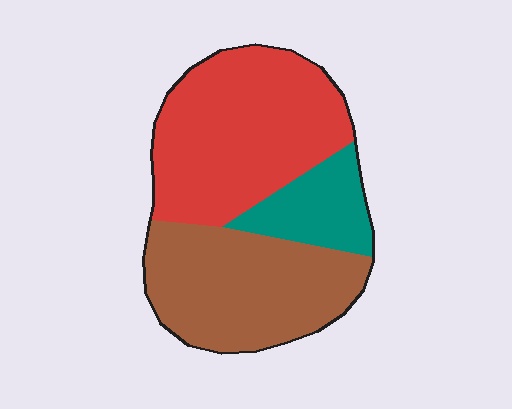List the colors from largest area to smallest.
From largest to smallest: red, brown, teal.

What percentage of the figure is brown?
Brown takes up about three eighths (3/8) of the figure.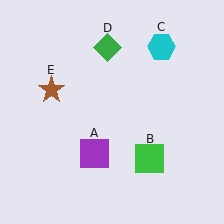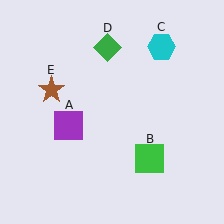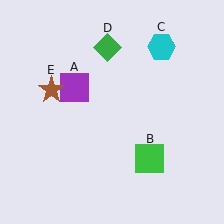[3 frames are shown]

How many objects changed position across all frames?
1 object changed position: purple square (object A).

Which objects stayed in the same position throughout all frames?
Green square (object B) and cyan hexagon (object C) and green diamond (object D) and brown star (object E) remained stationary.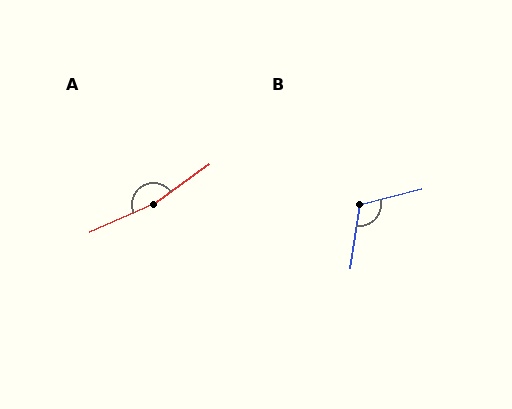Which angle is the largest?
A, at approximately 168 degrees.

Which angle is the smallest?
B, at approximately 113 degrees.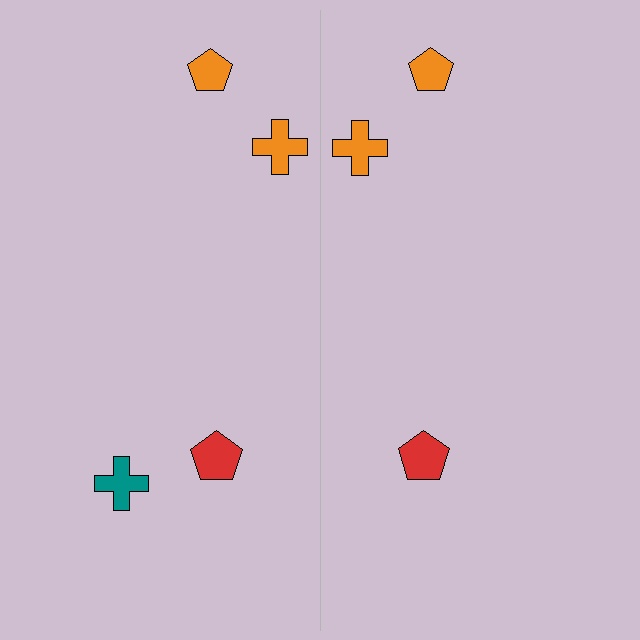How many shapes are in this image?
There are 7 shapes in this image.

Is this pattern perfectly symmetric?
No, the pattern is not perfectly symmetric. A teal cross is missing from the right side.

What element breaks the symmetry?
A teal cross is missing from the right side.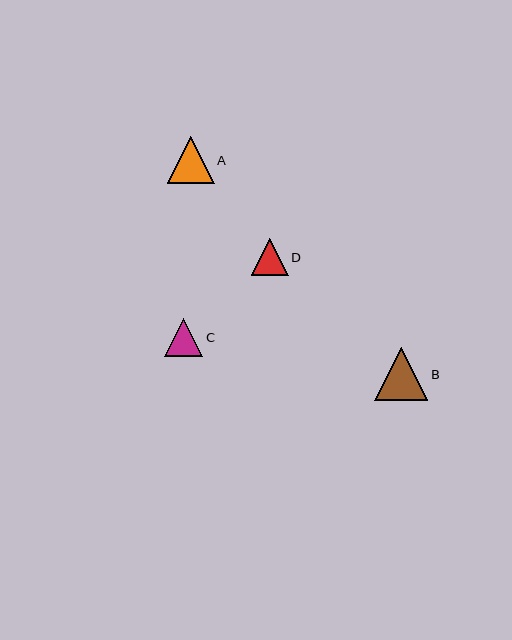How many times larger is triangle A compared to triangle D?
Triangle A is approximately 1.3 times the size of triangle D.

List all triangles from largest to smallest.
From largest to smallest: B, A, C, D.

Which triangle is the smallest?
Triangle D is the smallest with a size of approximately 37 pixels.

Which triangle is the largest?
Triangle B is the largest with a size of approximately 53 pixels.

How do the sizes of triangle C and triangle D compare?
Triangle C and triangle D are approximately the same size.